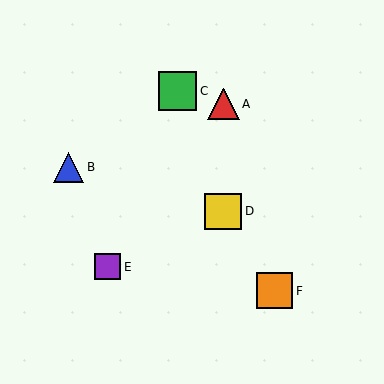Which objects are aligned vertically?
Objects A, D are aligned vertically.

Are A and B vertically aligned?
No, A is at x≈223 and B is at x≈68.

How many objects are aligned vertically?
2 objects (A, D) are aligned vertically.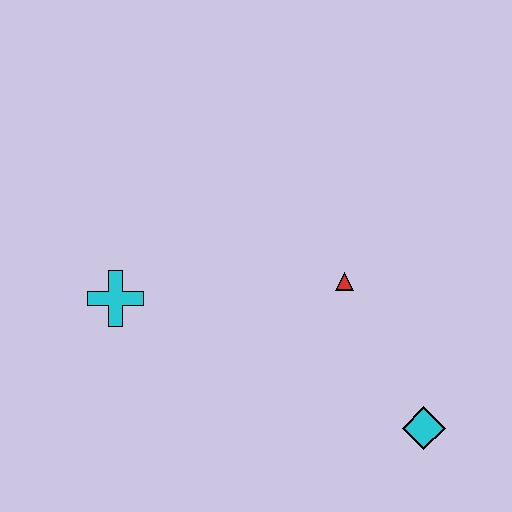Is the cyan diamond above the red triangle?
No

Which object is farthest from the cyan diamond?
The cyan cross is farthest from the cyan diamond.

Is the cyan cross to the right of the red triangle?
No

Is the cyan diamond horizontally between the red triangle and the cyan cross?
No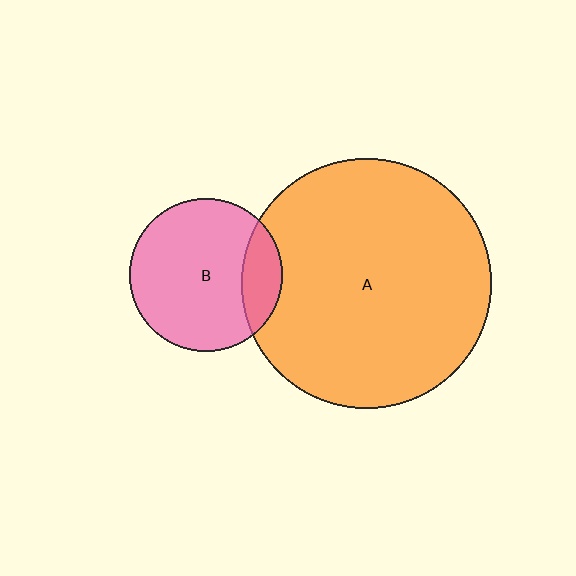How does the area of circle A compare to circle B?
Approximately 2.7 times.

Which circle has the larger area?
Circle A (orange).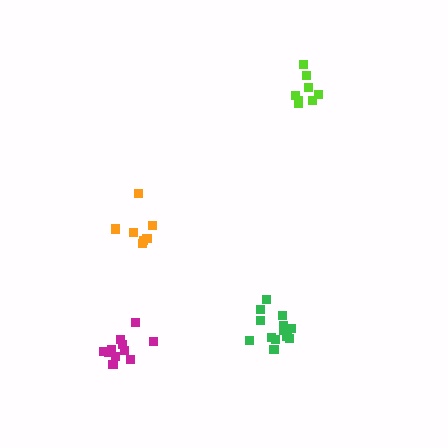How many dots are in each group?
Group 1: 8 dots, Group 2: 14 dots, Group 3: 8 dots, Group 4: 11 dots (41 total).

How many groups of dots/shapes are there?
There are 4 groups.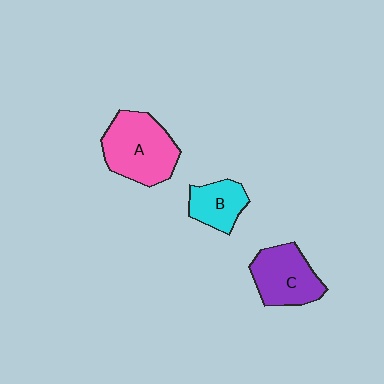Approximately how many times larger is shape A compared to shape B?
Approximately 1.8 times.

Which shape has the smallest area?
Shape B (cyan).